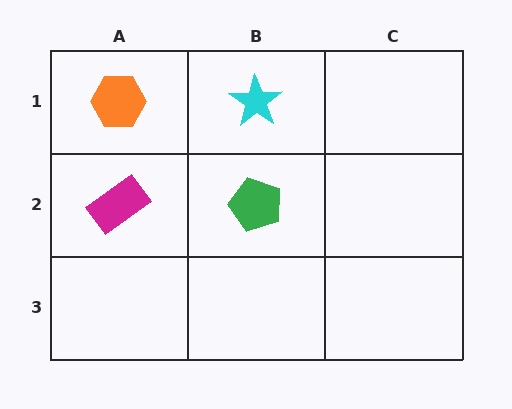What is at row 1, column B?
A cyan star.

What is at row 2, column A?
A magenta rectangle.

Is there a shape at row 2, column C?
No, that cell is empty.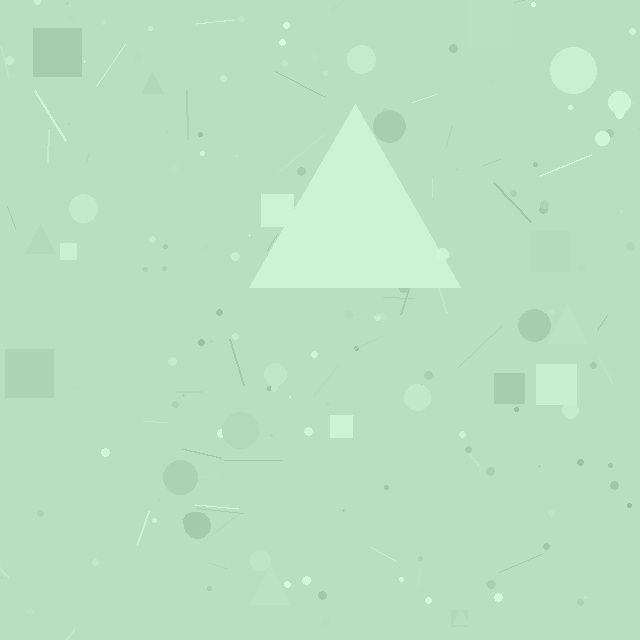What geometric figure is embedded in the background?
A triangle is embedded in the background.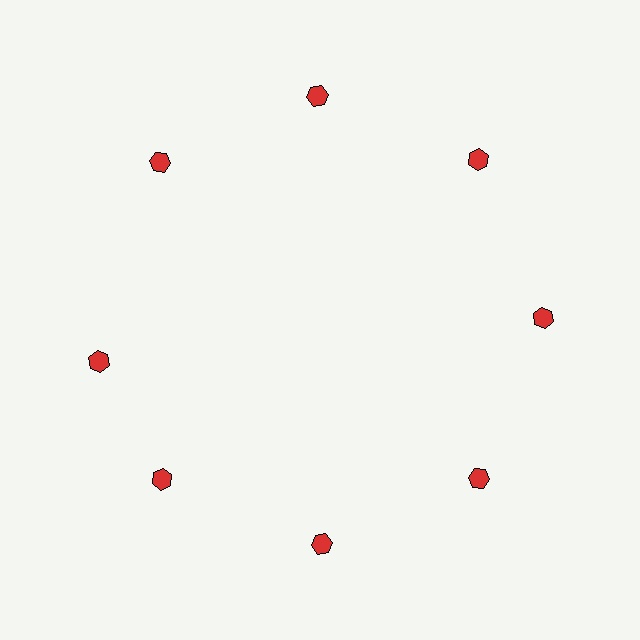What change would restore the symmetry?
The symmetry would be restored by rotating it back into even spacing with its neighbors so that all 8 hexagons sit at equal angles and equal distance from the center.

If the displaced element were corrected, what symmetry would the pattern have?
It would have 8-fold rotational symmetry — the pattern would map onto itself every 45 degrees.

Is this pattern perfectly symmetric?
No. The 8 red hexagons are arranged in a ring, but one element near the 9 o'clock position is rotated out of alignment along the ring, breaking the 8-fold rotational symmetry.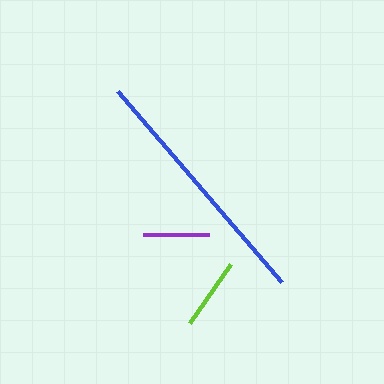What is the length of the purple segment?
The purple segment is approximately 65 pixels long.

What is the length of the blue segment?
The blue segment is approximately 252 pixels long.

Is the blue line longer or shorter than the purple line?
The blue line is longer than the purple line.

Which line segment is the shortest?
The purple line is the shortest at approximately 65 pixels.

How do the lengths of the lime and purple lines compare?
The lime and purple lines are approximately the same length.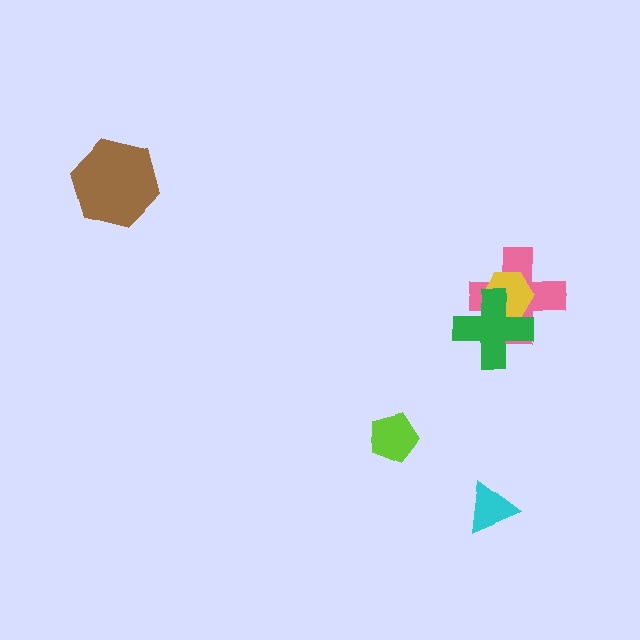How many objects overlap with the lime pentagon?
0 objects overlap with the lime pentagon.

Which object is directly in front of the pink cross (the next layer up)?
The yellow hexagon is directly in front of the pink cross.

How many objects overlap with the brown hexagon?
0 objects overlap with the brown hexagon.